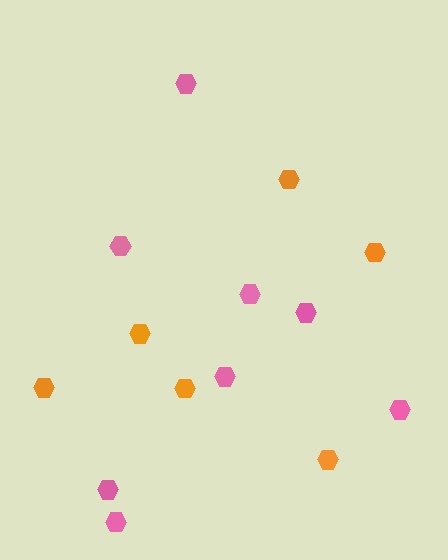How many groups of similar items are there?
There are 2 groups: one group of pink hexagons (8) and one group of orange hexagons (6).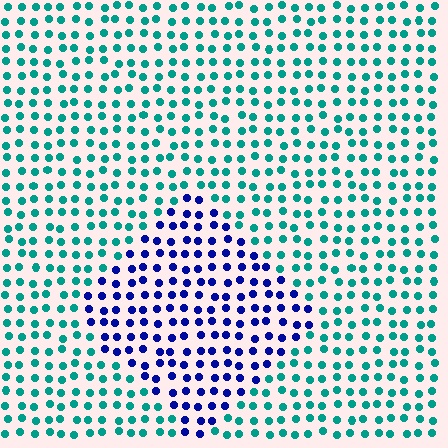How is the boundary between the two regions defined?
The boundary is defined purely by a slight shift in hue (about 64 degrees). Spacing, size, and orientation are identical on both sides.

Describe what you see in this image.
The image is filled with small teal elements in a uniform arrangement. A diamond-shaped region is visible where the elements are tinted to a slightly different hue, forming a subtle color boundary.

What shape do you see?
I see a diamond.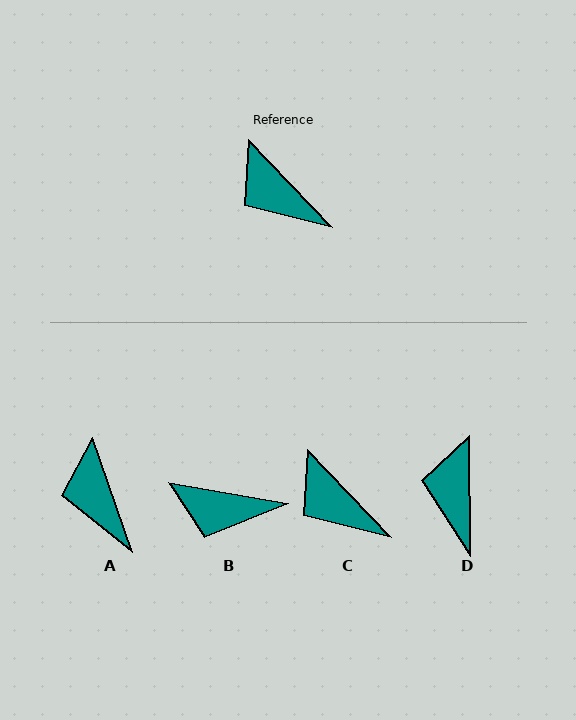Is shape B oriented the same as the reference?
No, it is off by about 36 degrees.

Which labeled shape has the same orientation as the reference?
C.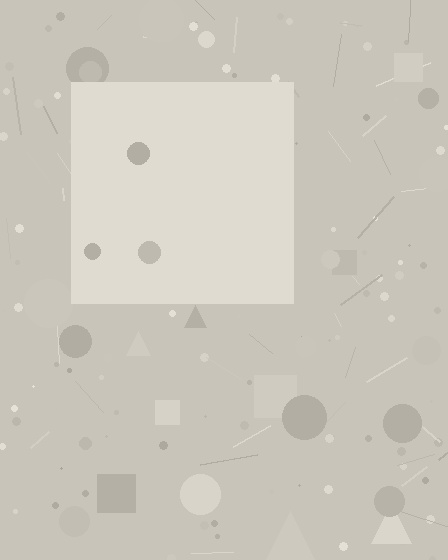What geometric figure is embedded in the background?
A square is embedded in the background.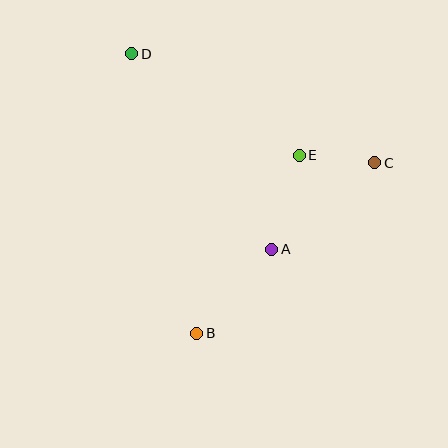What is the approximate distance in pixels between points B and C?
The distance between B and C is approximately 246 pixels.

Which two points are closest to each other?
Points C and E are closest to each other.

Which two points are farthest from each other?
Points B and D are farthest from each other.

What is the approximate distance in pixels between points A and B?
The distance between A and B is approximately 113 pixels.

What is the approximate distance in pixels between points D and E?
The distance between D and E is approximately 196 pixels.